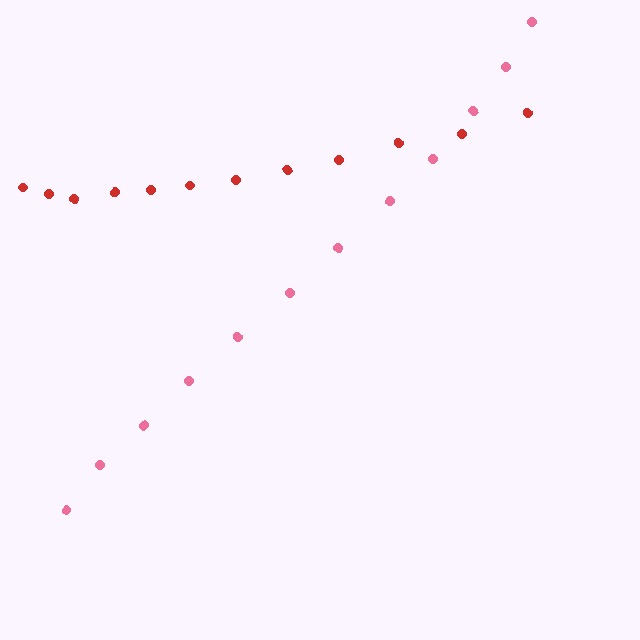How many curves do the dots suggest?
There are 2 distinct paths.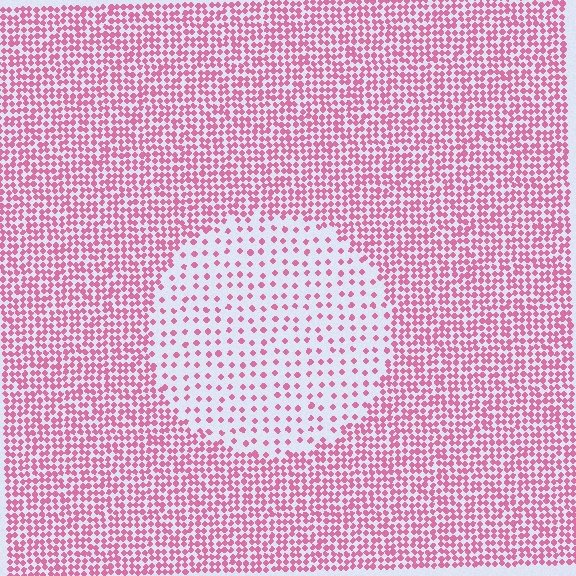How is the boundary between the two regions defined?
The boundary is defined by a change in element density (approximately 2.8x ratio). All elements are the same color, size, and shape.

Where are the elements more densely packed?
The elements are more densely packed outside the circle boundary.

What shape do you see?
I see a circle.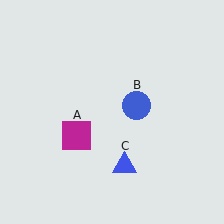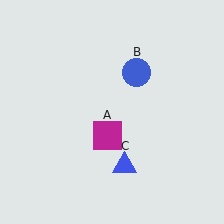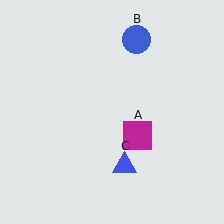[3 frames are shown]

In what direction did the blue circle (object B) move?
The blue circle (object B) moved up.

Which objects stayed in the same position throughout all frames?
Blue triangle (object C) remained stationary.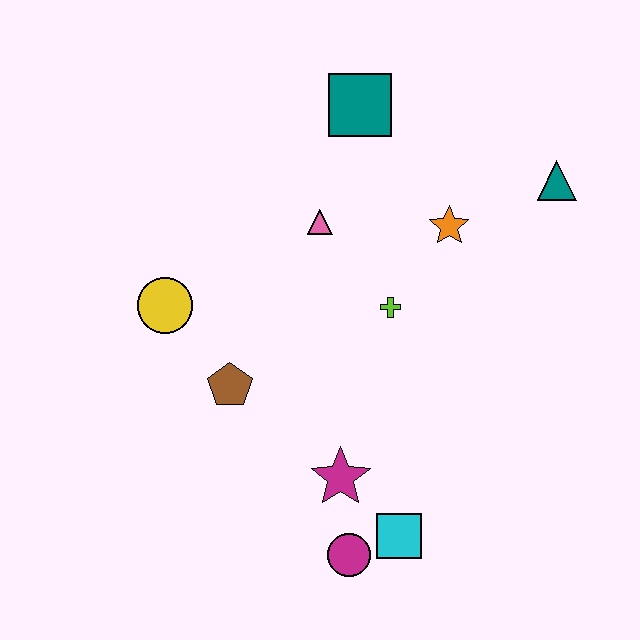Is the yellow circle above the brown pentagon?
Yes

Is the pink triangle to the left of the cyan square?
Yes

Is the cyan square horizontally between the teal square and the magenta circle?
No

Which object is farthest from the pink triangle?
The magenta circle is farthest from the pink triangle.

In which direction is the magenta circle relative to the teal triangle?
The magenta circle is below the teal triangle.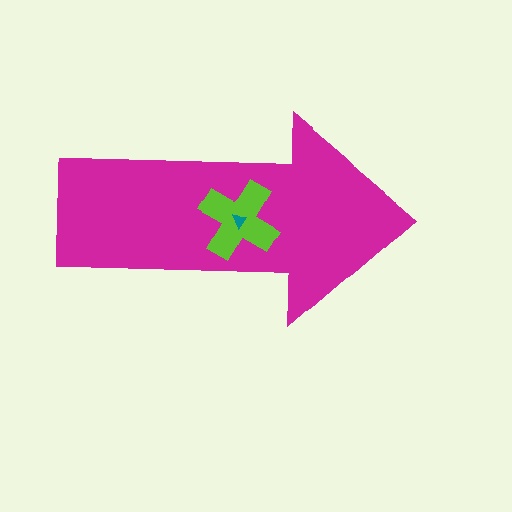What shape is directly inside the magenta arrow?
The lime cross.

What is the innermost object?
The teal triangle.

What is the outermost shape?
The magenta arrow.